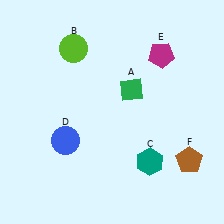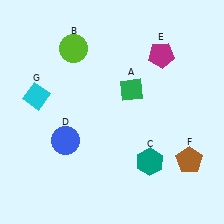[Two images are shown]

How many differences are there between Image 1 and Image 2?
There is 1 difference between the two images.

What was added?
A cyan diamond (G) was added in Image 2.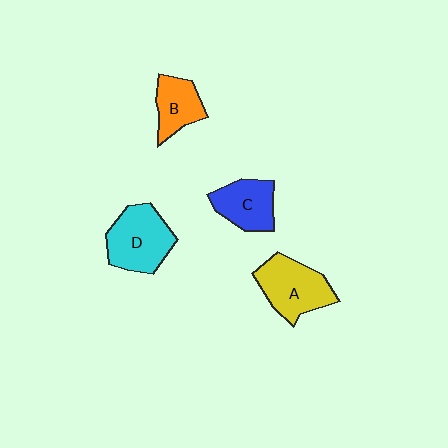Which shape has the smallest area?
Shape B (orange).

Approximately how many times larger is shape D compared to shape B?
Approximately 1.5 times.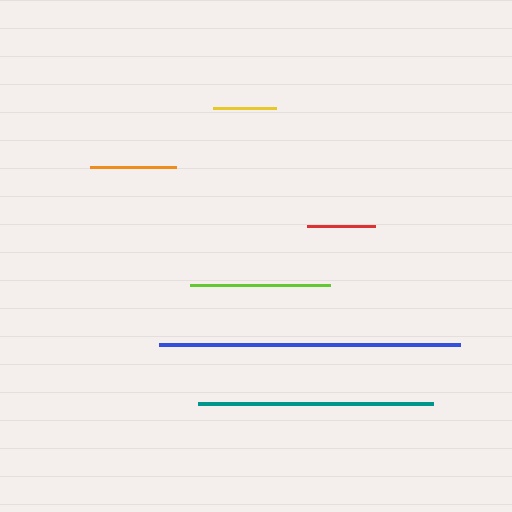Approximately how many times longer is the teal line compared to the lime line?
The teal line is approximately 1.7 times the length of the lime line.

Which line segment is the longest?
The blue line is the longest at approximately 301 pixels.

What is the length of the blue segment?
The blue segment is approximately 301 pixels long.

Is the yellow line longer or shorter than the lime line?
The lime line is longer than the yellow line.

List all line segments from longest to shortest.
From longest to shortest: blue, teal, lime, orange, red, yellow.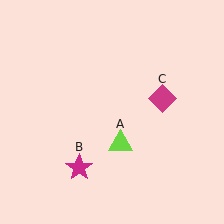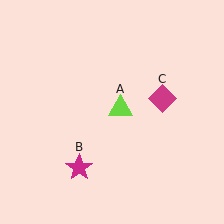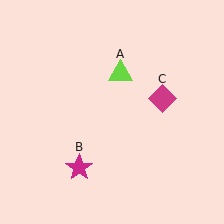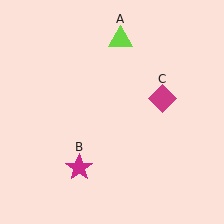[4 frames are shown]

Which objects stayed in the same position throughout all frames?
Magenta star (object B) and magenta diamond (object C) remained stationary.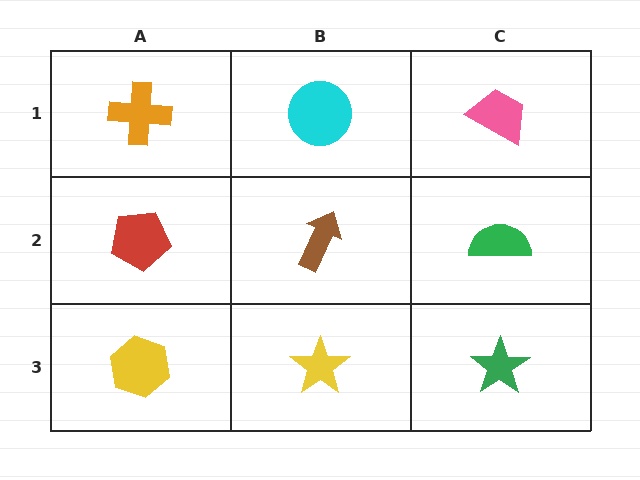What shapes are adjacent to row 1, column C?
A green semicircle (row 2, column C), a cyan circle (row 1, column B).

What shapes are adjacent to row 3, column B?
A brown arrow (row 2, column B), a yellow hexagon (row 3, column A), a green star (row 3, column C).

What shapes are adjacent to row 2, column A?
An orange cross (row 1, column A), a yellow hexagon (row 3, column A), a brown arrow (row 2, column B).